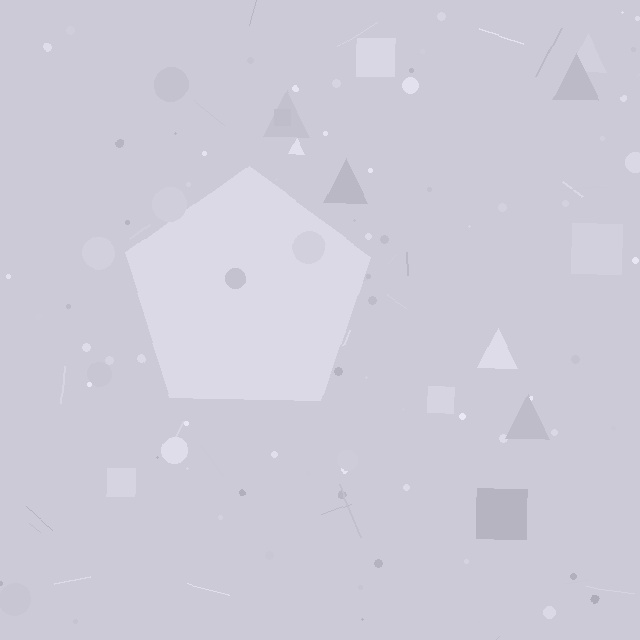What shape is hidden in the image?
A pentagon is hidden in the image.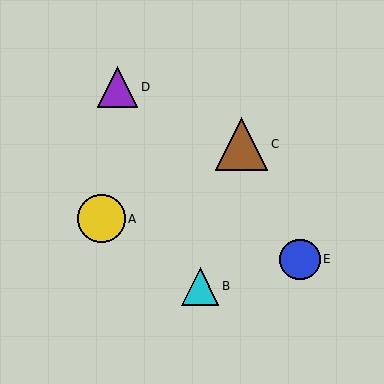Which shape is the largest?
The brown triangle (labeled C) is the largest.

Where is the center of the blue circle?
The center of the blue circle is at (300, 259).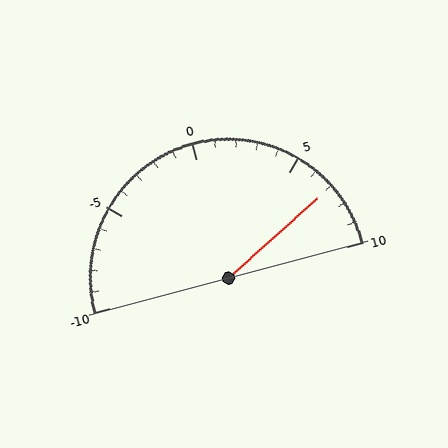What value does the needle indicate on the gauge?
The needle indicates approximately 7.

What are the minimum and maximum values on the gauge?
The gauge ranges from -10 to 10.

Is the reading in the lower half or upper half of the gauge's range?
The reading is in the upper half of the range (-10 to 10).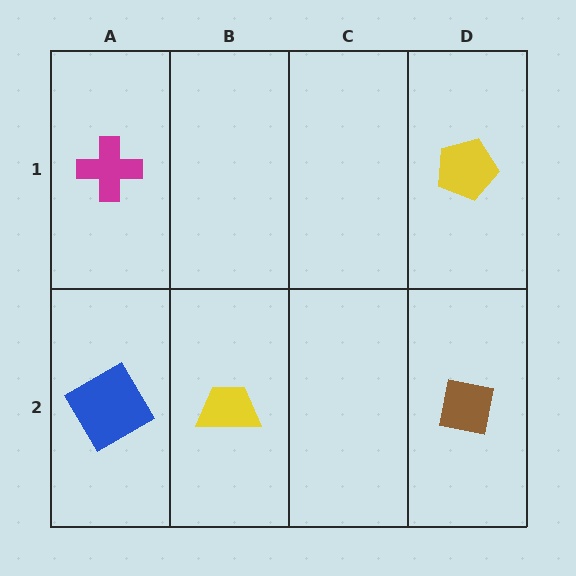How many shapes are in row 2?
3 shapes.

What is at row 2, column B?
A yellow trapezoid.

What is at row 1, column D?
A yellow pentagon.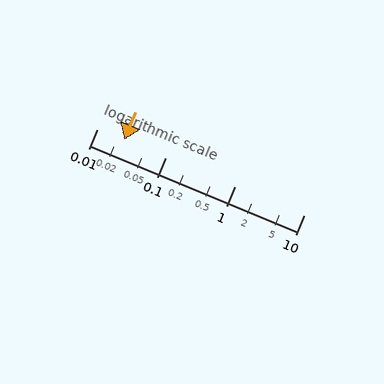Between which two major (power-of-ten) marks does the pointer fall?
The pointer is between 0.01 and 0.1.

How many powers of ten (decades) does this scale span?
The scale spans 3 decades, from 0.01 to 10.